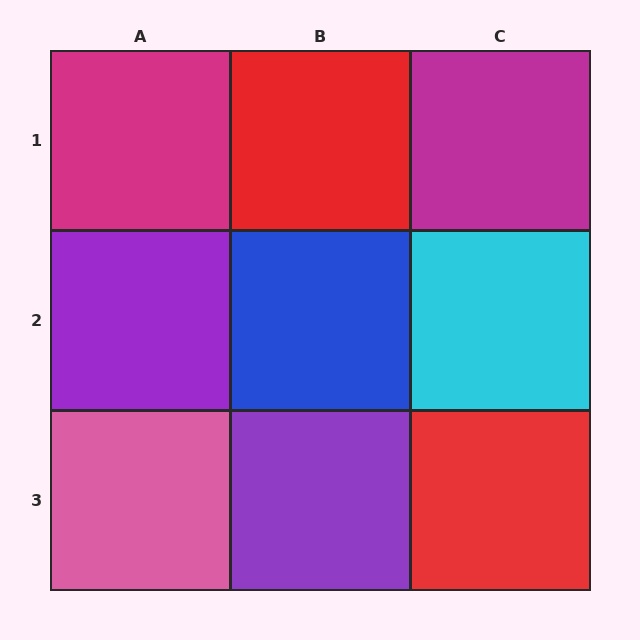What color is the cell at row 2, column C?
Cyan.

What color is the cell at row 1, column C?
Magenta.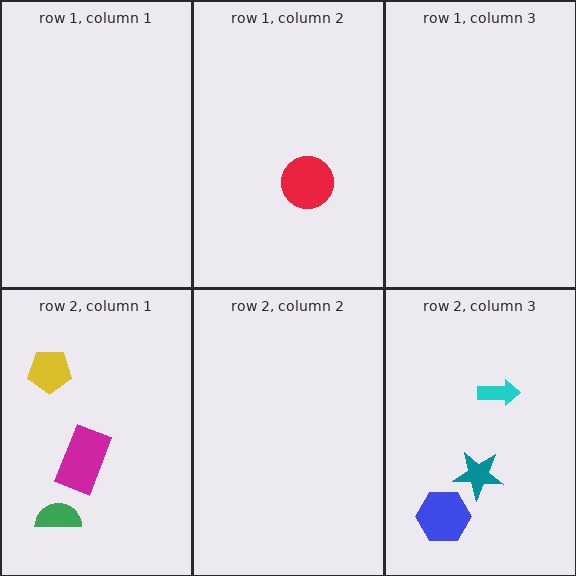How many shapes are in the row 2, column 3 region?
3.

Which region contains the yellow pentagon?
The row 2, column 1 region.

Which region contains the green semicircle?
The row 2, column 1 region.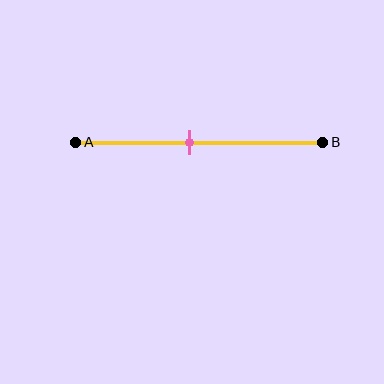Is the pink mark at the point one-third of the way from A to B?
No, the mark is at about 45% from A, not at the 33% one-third point.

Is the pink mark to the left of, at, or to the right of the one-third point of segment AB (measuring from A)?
The pink mark is to the right of the one-third point of segment AB.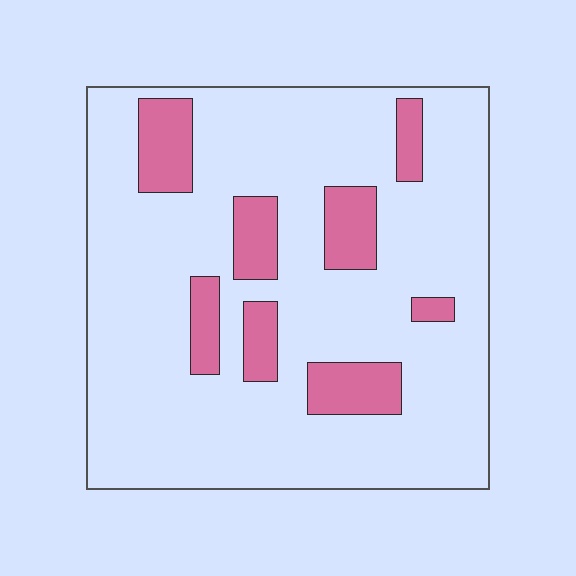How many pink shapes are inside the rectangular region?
8.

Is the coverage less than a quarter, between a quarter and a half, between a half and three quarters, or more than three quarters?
Less than a quarter.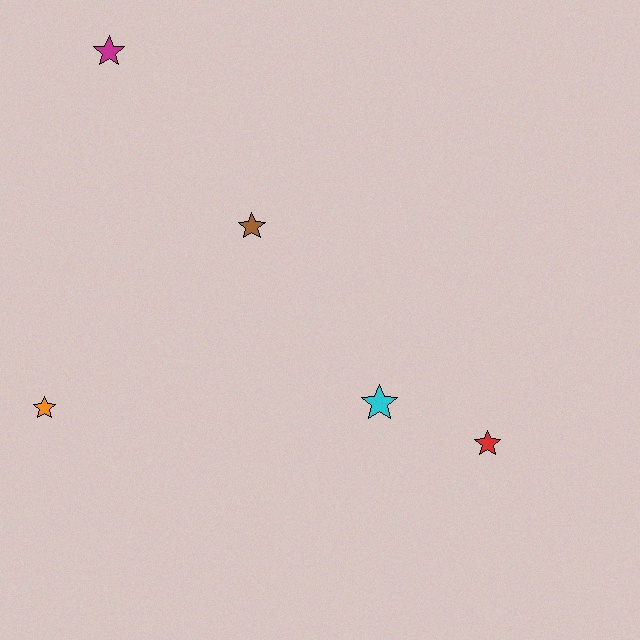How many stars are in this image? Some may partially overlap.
There are 5 stars.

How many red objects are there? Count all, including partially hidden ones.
There is 1 red object.